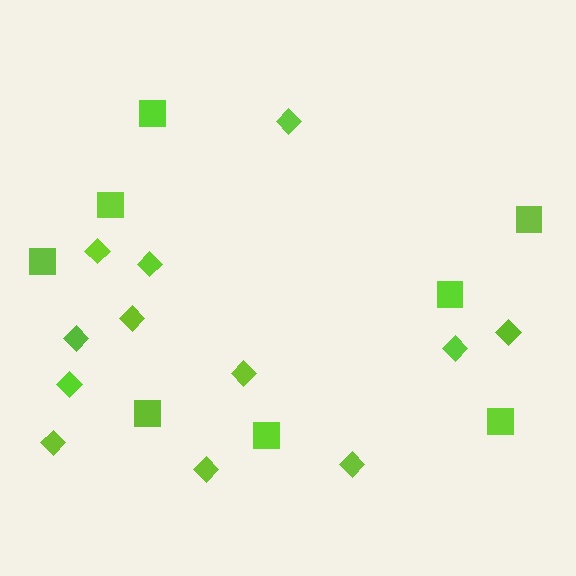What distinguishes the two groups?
There are 2 groups: one group of diamonds (12) and one group of squares (8).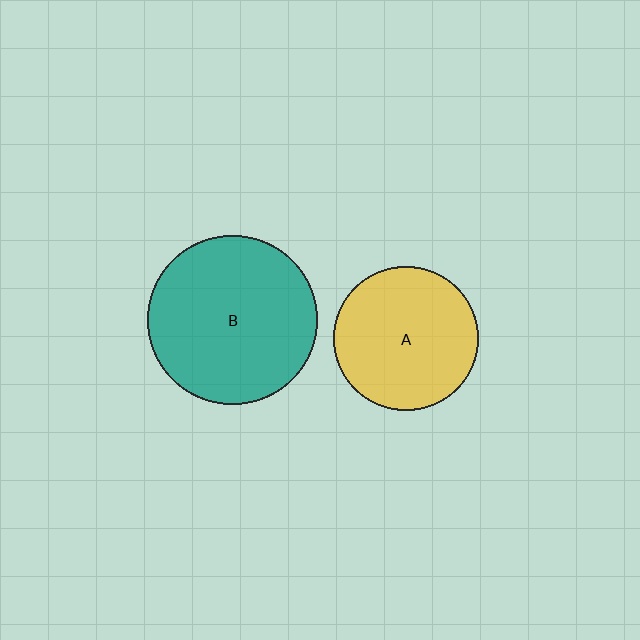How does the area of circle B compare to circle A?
Approximately 1.4 times.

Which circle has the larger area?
Circle B (teal).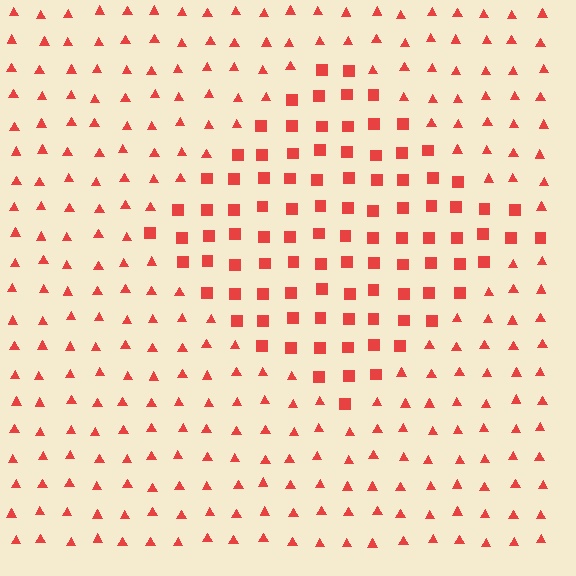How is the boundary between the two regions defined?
The boundary is defined by a change in element shape: squares inside vs. triangles outside. All elements share the same color and spacing.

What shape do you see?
I see a diamond.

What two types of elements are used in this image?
The image uses squares inside the diamond region and triangles outside it.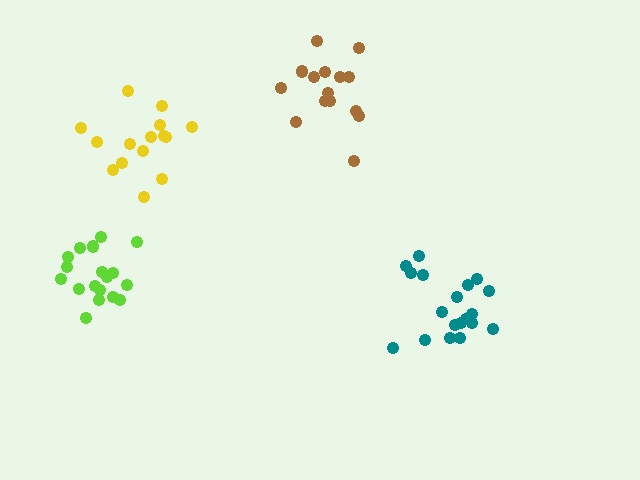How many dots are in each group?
Group 1: 15 dots, Group 2: 18 dots, Group 3: 19 dots, Group 4: 16 dots (68 total).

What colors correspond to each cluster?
The clusters are colored: yellow, lime, teal, brown.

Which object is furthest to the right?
The teal cluster is rightmost.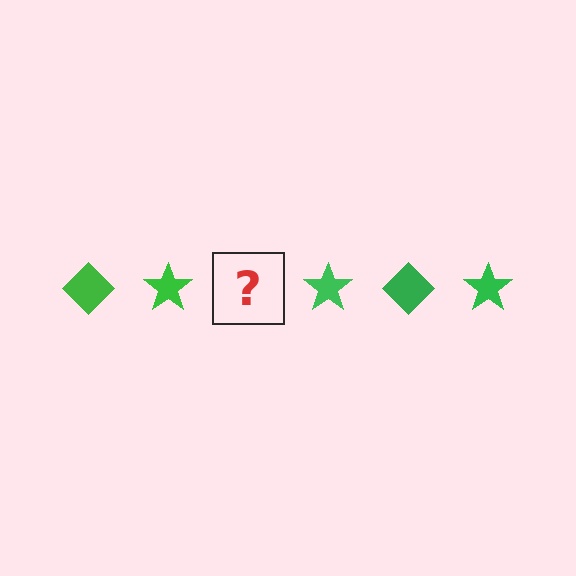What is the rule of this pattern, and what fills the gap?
The rule is that the pattern cycles through diamond, star shapes in green. The gap should be filled with a green diamond.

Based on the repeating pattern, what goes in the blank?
The blank should be a green diamond.